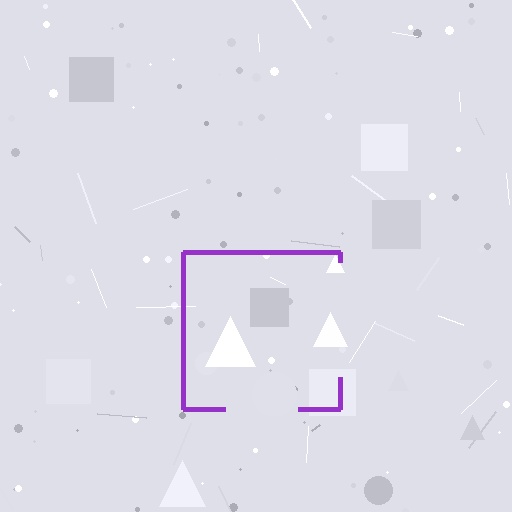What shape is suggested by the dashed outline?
The dashed outline suggests a square.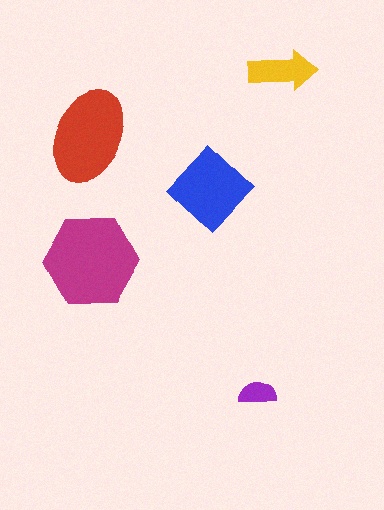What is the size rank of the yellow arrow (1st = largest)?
4th.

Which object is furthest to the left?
The magenta hexagon is leftmost.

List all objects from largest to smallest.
The magenta hexagon, the red ellipse, the blue diamond, the yellow arrow, the purple semicircle.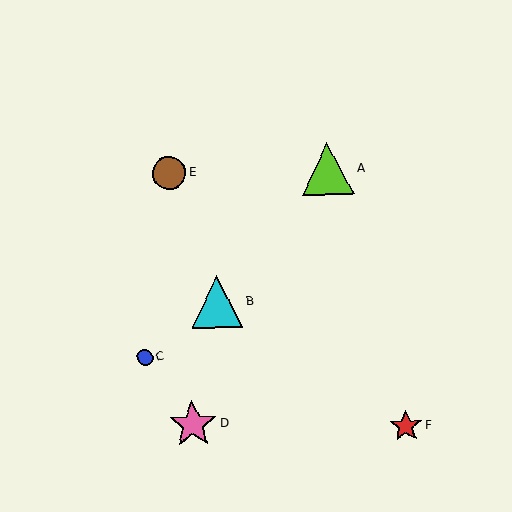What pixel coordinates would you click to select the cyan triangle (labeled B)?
Click at (217, 302) to select the cyan triangle B.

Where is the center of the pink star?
The center of the pink star is at (193, 424).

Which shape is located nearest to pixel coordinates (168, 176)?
The brown circle (labeled E) at (169, 173) is nearest to that location.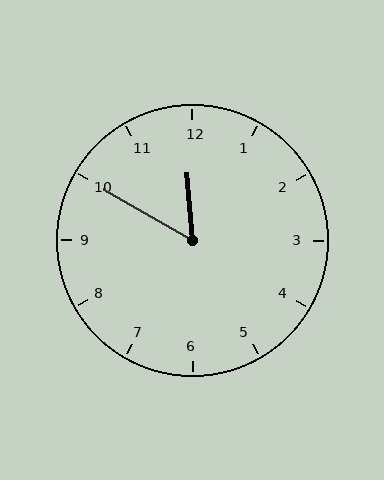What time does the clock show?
11:50.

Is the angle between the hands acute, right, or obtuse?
It is acute.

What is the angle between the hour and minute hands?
Approximately 55 degrees.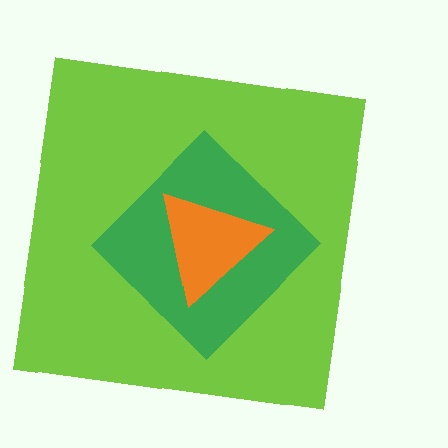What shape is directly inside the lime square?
The green diamond.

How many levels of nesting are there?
3.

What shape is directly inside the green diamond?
The orange triangle.